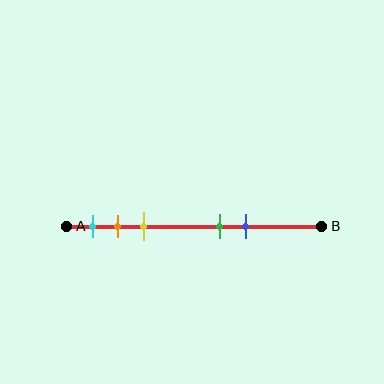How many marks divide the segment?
There are 5 marks dividing the segment.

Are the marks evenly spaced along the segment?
No, the marks are not evenly spaced.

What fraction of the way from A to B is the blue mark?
The blue mark is approximately 70% (0.7) of the way from A to B.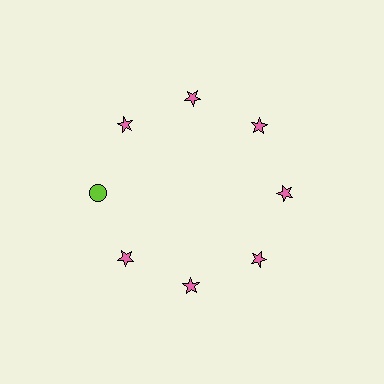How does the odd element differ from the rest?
It differs in both color (lime instead of pink) and shape (circle instead of star).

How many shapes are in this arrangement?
There are 8 shapes arranged in a ring pattern.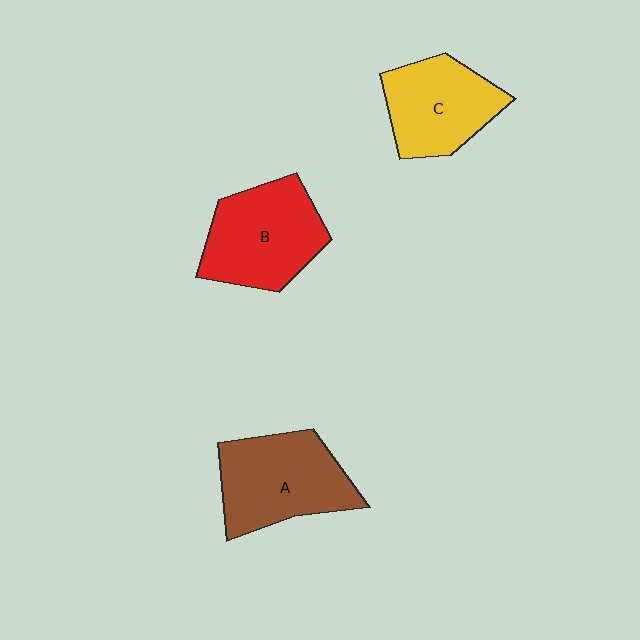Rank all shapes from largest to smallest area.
From largest to smallest: A (brown), B (red), C (yellow).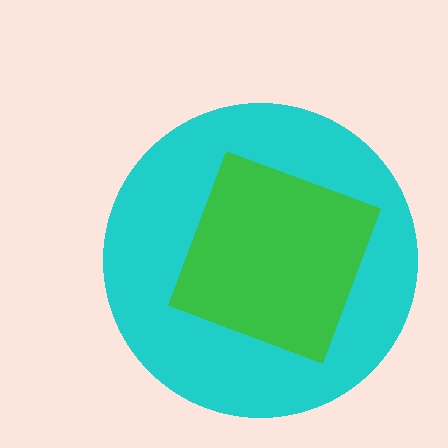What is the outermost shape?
The cyan circle.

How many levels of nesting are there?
2.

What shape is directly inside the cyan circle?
The green diamond.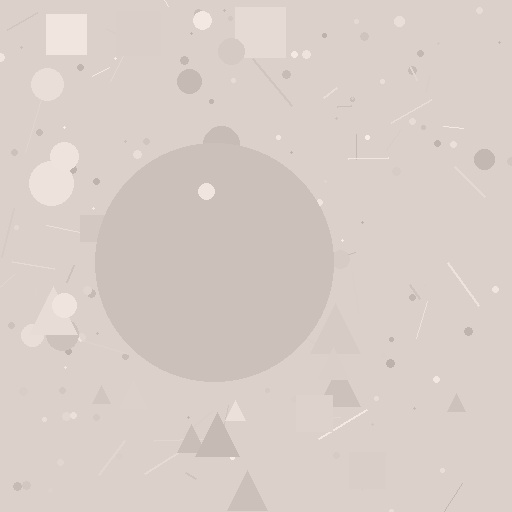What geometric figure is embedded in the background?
A circle is embedded in the background.